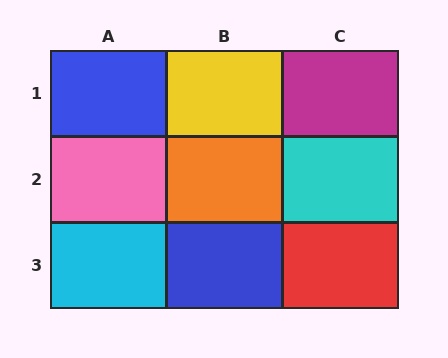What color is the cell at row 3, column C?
Red.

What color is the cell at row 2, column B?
Orange.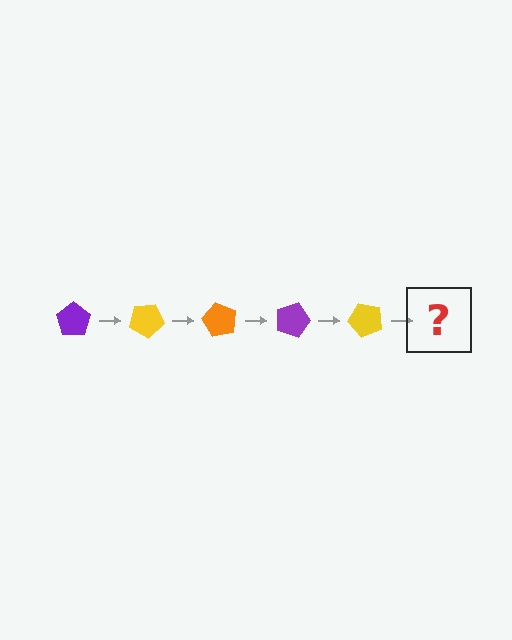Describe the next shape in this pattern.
It should be an orange pentagon, rotated 150 degrees from the start.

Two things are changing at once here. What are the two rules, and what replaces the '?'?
The two rules are that it rotates 30 degrees each step and the color cycles through purple, yellow, and orange. The '?' should be an orange pentagon, rotated 150 degrees from the start.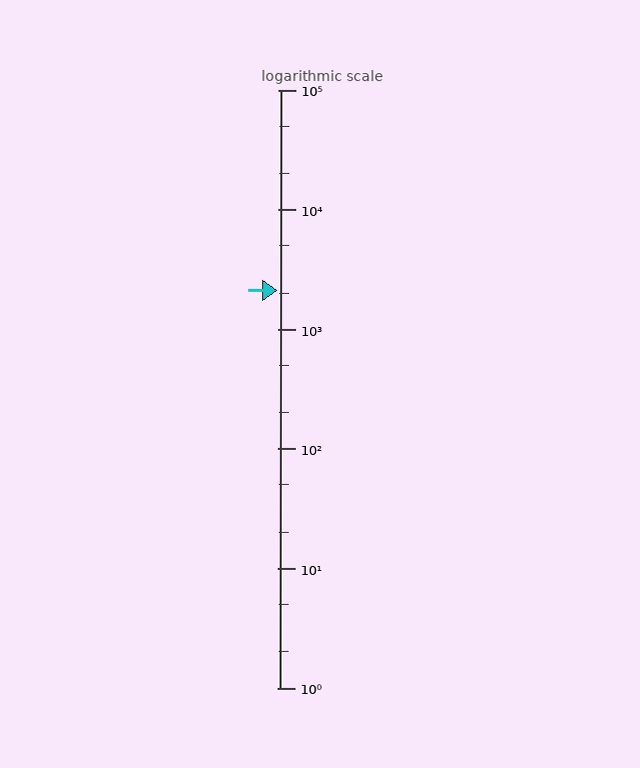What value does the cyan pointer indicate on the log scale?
The pointer indicates approximately 2100.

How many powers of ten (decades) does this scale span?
The scale spans 5 decades, from 1 to 100000.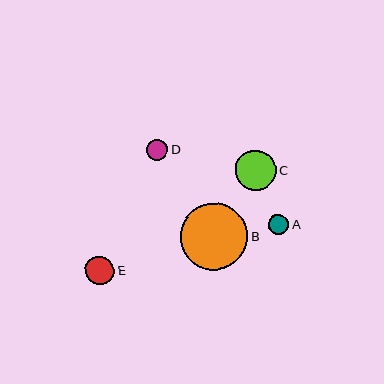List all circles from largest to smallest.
From largest to smallest: B, C, E, D, A.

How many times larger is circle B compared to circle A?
Circle B is approximately 3.3 times the size of circle A.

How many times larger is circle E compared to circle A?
Circle E is approximately 1.4 times the size of circle A.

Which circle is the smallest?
Circle A is the smallest with a size of approximately 20 pixels.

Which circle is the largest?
Circle B is the largest with a size of approximately 67 pixels.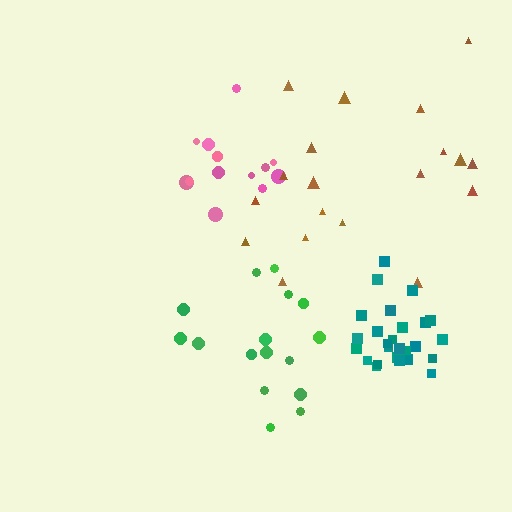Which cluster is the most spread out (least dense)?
Brown.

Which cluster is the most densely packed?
Teal.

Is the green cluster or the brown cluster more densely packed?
Green.